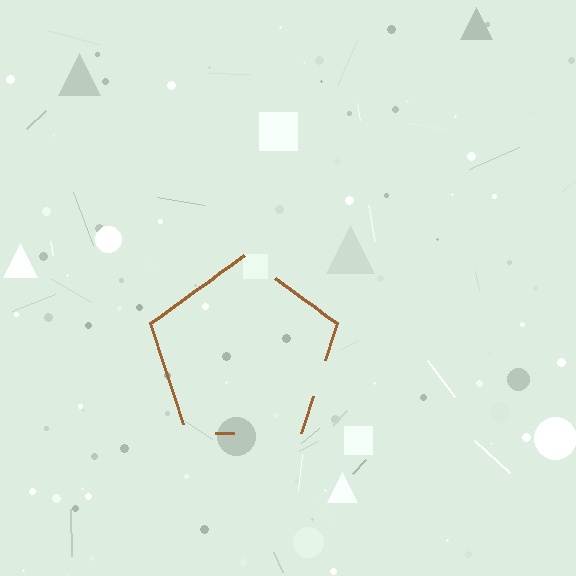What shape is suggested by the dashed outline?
The dashed outline suggests a pentagon.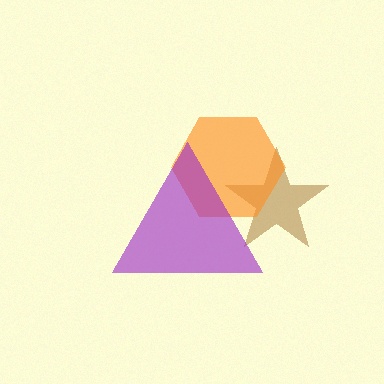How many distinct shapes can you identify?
There are 3 distinct shapes: a brown star, an orange hexagon, a purple triangle.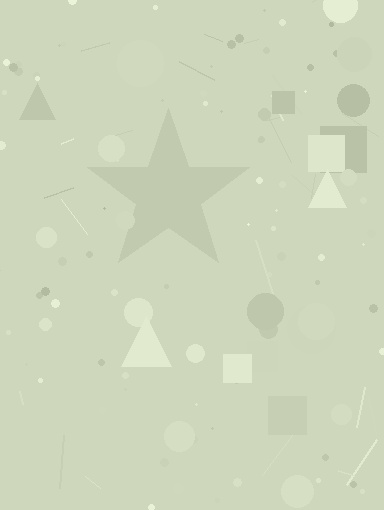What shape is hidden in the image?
A star is hidden in the image.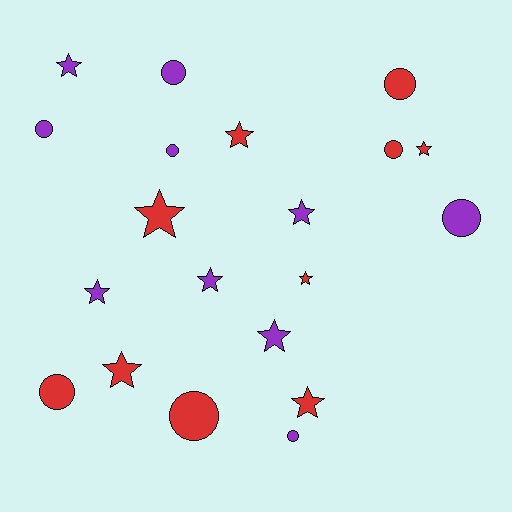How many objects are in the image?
There are 20 objects.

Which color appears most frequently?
Purple, with 10 objects.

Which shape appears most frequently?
Star, with 11 objects.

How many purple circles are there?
There are 5 purple circles.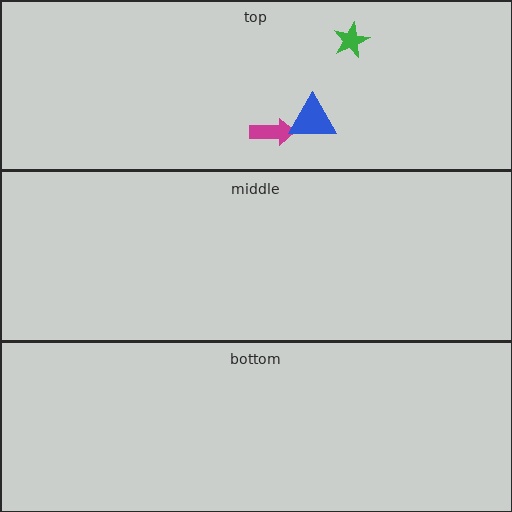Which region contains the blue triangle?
The top region.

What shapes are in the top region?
The green star, the magenta arrow, the blue triangle.